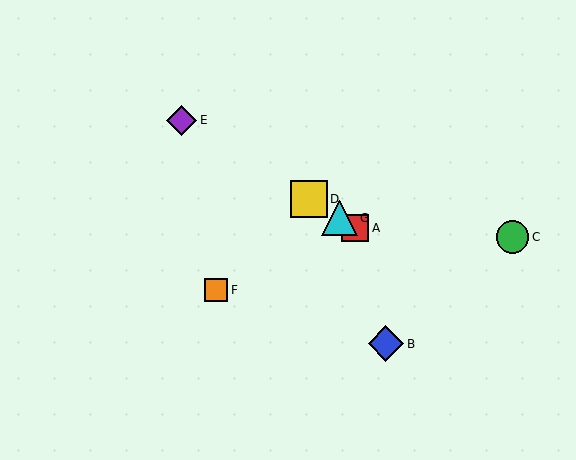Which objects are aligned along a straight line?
Objects A, D, E, G are aligned along a straight line.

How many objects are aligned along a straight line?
4 objects (A, D, E, G) are aligned along a straight line.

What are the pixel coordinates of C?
Object C is at (512, 237).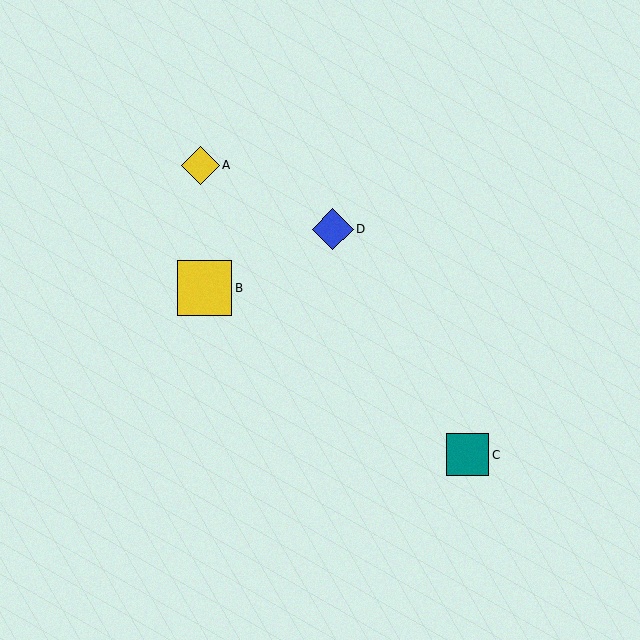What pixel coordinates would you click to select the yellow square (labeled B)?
Click at (204, 288) to select the yellow square B.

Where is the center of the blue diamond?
The center of the blue diamond is at (333, 229).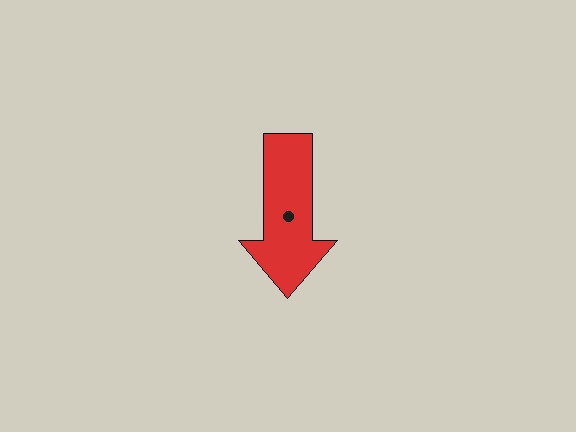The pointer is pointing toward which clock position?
Roughly 6 o'clock.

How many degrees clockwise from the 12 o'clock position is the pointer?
Approximately 180 degrees.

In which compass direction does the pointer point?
South.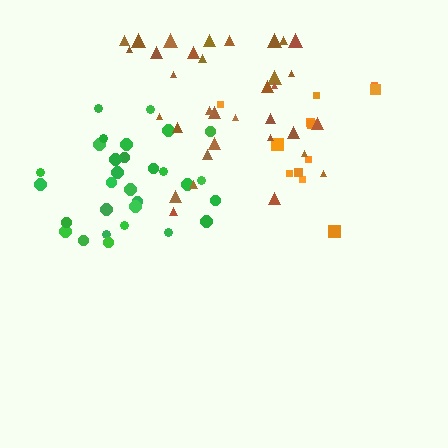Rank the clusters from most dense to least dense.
green, brown, orange.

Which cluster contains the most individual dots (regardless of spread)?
Brown (35).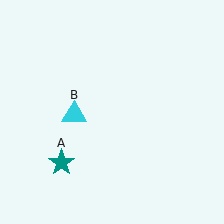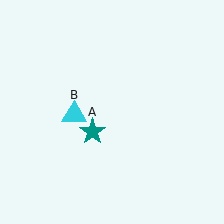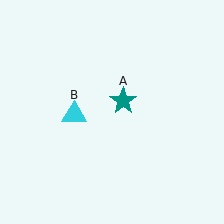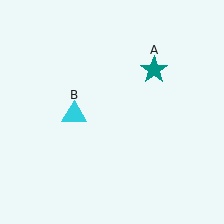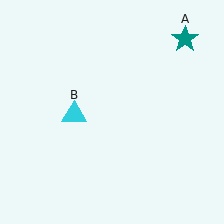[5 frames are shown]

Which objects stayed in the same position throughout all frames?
Cyan triangle (object B) remained stationary.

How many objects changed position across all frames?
1 object changed position: teal star (object A).